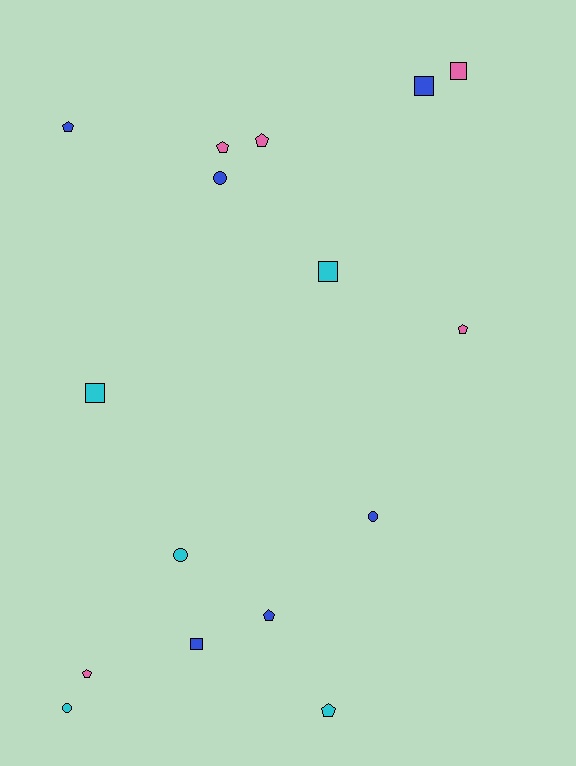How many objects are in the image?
There are 16 objects.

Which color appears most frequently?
Blue, with 6 objects.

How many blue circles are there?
There are 2 blue circles.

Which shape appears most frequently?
Pentagon, with 7 objects.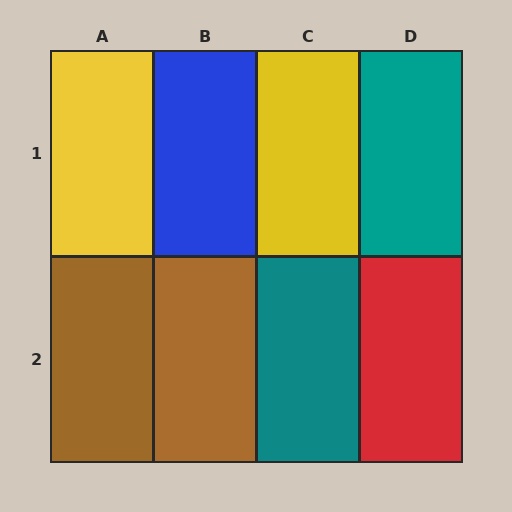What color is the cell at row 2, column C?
Teal.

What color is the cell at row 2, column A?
Brown.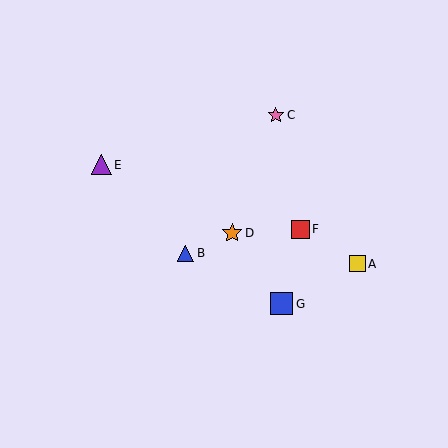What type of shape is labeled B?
Shape B is a blue triangle.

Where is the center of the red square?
The center of the red square is at (300, 229).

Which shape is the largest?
The blue square (labeled G) is the largest.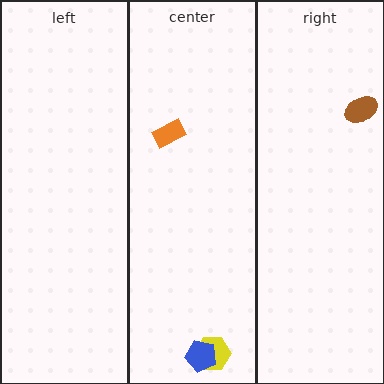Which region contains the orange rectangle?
The center region.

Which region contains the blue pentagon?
The center region.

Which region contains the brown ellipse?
The right region.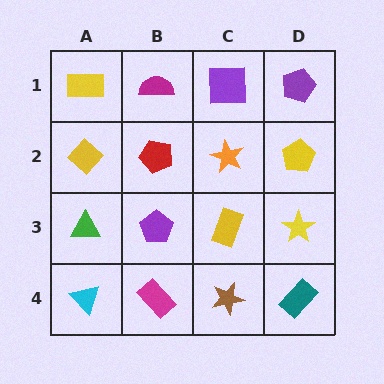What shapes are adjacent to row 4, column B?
A purple pentagon (row 3, column B), a cyan triangle (row 4, column A), a brown star (row 4, column C).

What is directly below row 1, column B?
A red pentagon.